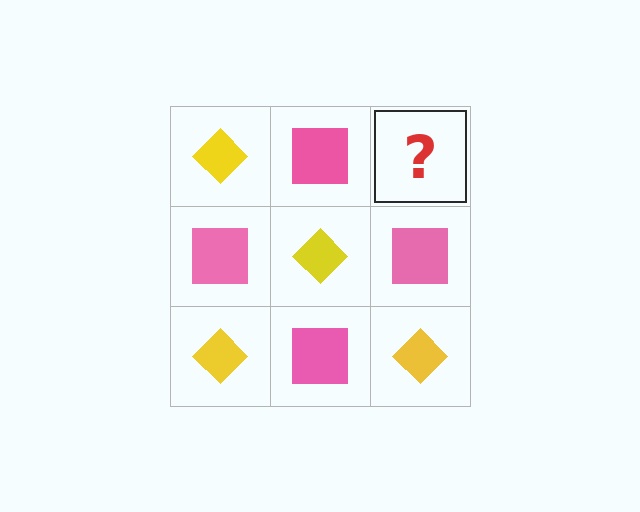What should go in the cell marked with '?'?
The missing cell should contain a yellow diamond.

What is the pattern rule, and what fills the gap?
The rule is that it alternates yellow diamond and pink square in a checkerboard pattern. The gap should be filled with a yellow diamond.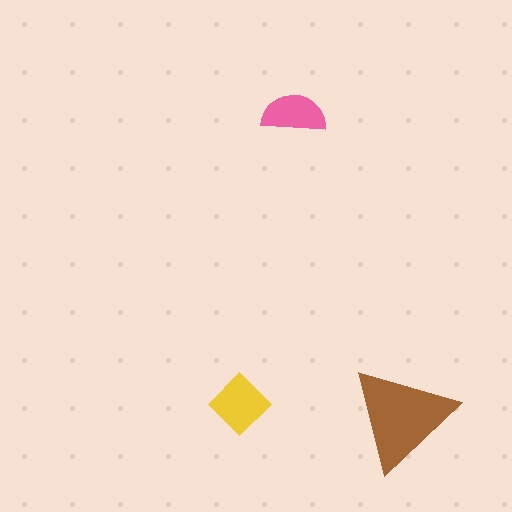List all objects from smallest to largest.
The pink semicircle, the yellow diamond, the brown triangle.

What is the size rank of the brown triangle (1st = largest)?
1st.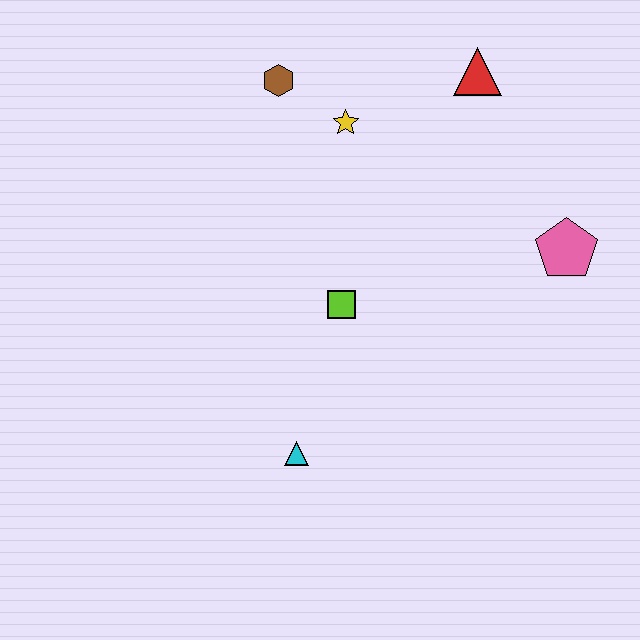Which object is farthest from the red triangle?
The cyan triangle is farthest from the red triangle.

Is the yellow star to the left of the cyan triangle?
No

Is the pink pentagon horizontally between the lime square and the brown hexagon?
No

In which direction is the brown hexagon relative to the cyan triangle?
The brown hexagon is above the cyan triangle.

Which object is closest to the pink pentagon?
The red triangle is closest to the pink pentagon.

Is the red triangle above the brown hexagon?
Yes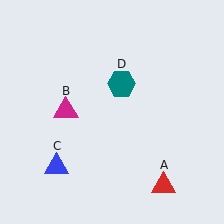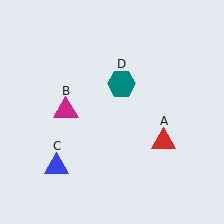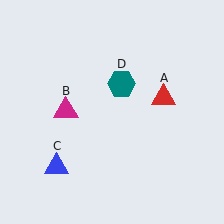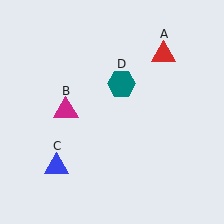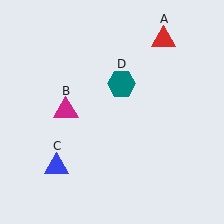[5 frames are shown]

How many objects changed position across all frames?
1 object changed position: red triangle (object A).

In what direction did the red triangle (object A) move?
The red triangle (object A) moved up.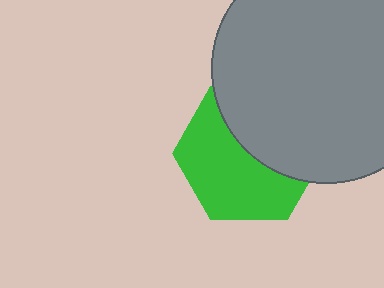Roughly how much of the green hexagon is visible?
About half of it is visible (roughly 55%).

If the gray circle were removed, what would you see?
You would see the complete green hexagon.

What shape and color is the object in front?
The object in front is a gray circle.